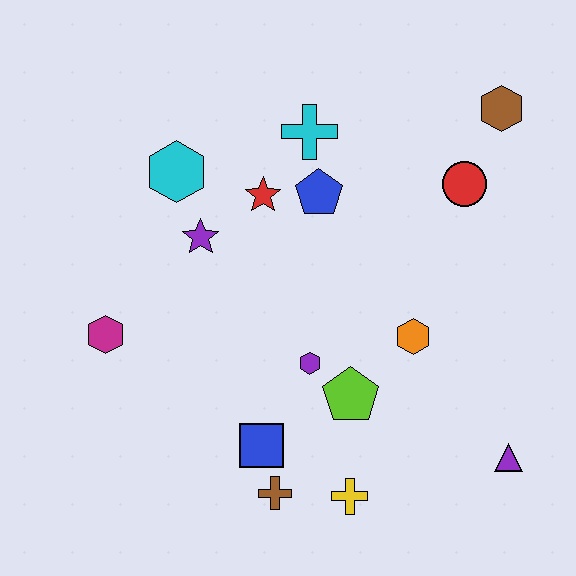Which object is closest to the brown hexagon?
The red circle is closest to the brown hexagon.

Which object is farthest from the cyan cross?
The purple triangle is farthest from the cyan cross.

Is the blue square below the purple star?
Yes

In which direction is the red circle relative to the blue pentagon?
The red circle is to the right of the blue pentagon.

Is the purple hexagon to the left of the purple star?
No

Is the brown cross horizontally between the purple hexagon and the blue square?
Yes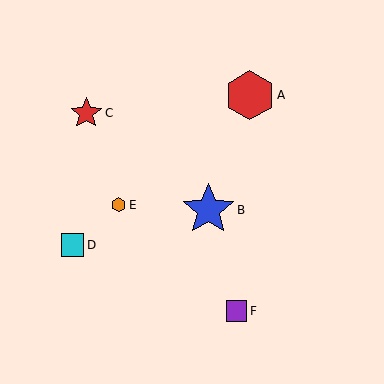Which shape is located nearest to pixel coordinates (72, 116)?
The red star (labeled C) at (86, 113) is nearest to that location.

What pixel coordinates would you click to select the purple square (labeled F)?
Click at (237, 311) to select the purple square F.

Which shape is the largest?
The blue star (labeled B) is the largest.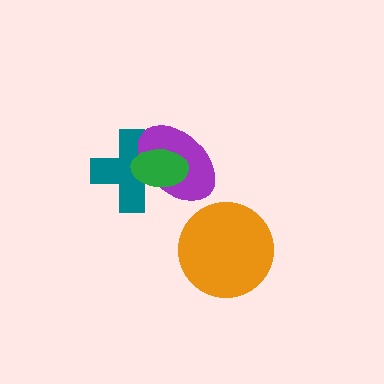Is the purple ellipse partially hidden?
Yes, it is partially covered by another shape.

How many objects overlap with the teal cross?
2 objects overlap with the teal cross.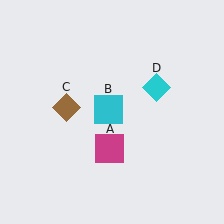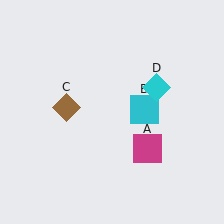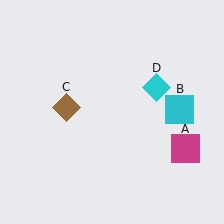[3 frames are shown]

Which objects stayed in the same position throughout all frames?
Brown diamond (object C) and cyan diamond (object D) remained stationary.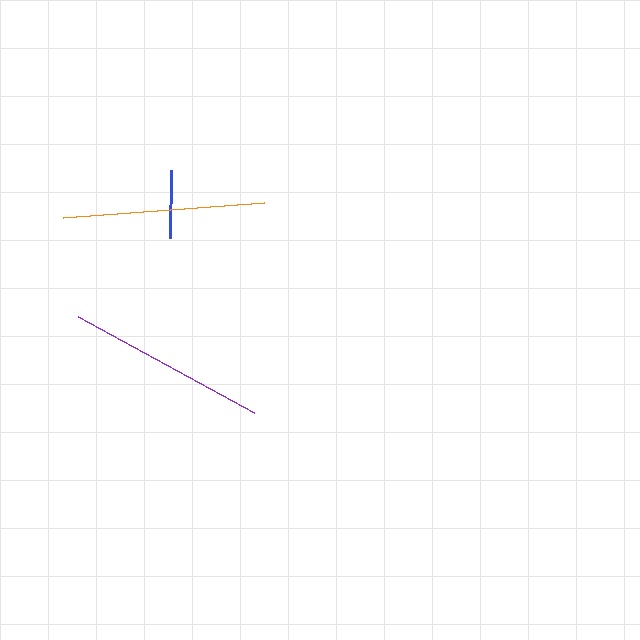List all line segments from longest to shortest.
From longest to shortest: orange, purple, blue.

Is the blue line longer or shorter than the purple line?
The purple line is longer than the blue line.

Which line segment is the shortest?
The blue line is the shortest at approximately 68 pixels.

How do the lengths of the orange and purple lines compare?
The orange and purple lines are approximately the same length.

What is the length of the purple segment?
The purple segment is approximately 201 pixels long.